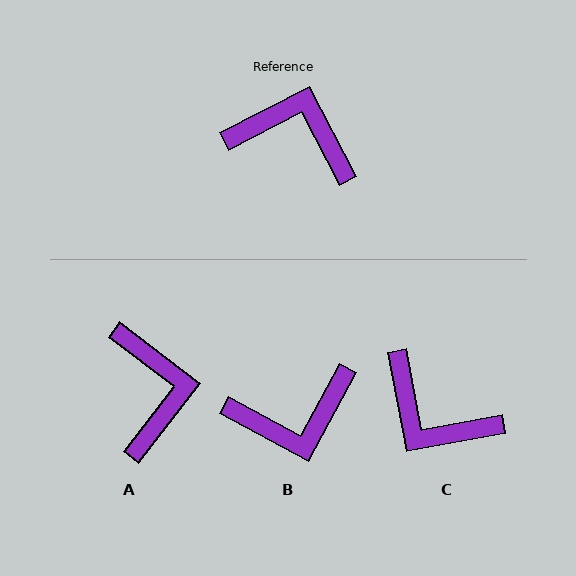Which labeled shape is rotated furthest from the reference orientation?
C, about 163 degrees away.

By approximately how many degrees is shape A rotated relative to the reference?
Approximately 65 degrees clockwise.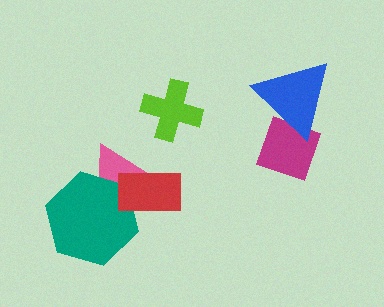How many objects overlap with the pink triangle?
2 objects overlap with the pink triangle.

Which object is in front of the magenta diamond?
The blue triangle is in front of the magenta diamond.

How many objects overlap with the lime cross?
0 objects overlap with the lime cross.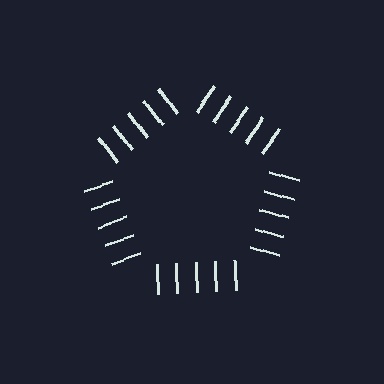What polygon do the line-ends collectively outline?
An illusory pentagon — the line segments terminate on its edges but no continuous stroke is drawn.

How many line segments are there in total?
25 — 5 along each of the 5 edges.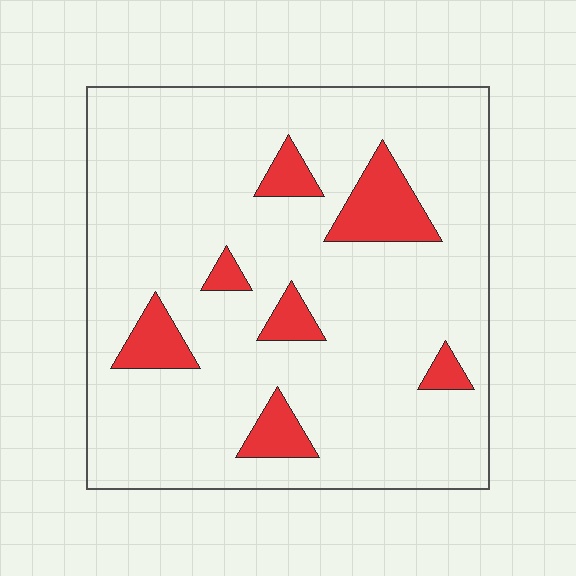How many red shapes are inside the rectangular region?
7.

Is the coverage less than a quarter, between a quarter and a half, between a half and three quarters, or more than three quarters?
Less than a quarter.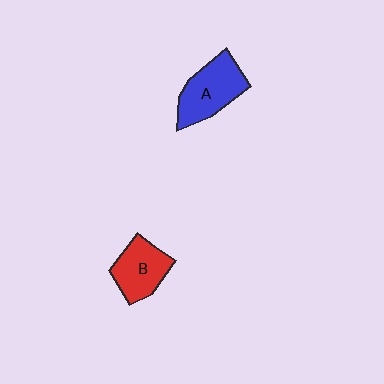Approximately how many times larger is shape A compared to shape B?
Approximately 1.2 times.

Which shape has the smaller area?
Shape B (red).